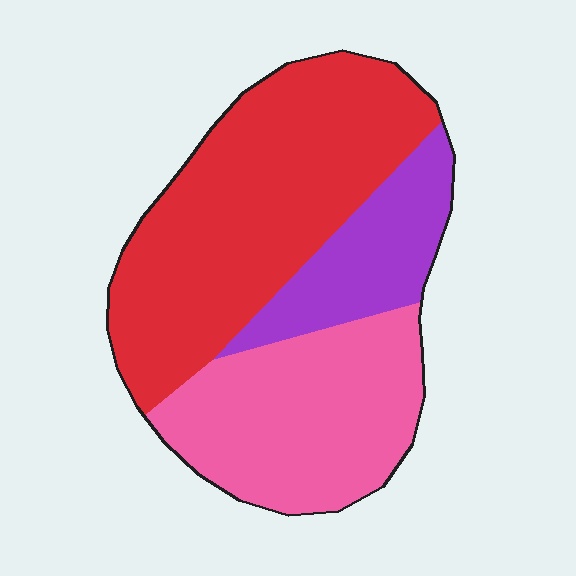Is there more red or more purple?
Red.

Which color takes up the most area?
Red, at roughly 50%.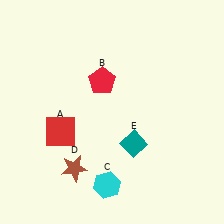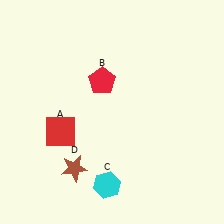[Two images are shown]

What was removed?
The teal diamond (E) was removed in Image 2.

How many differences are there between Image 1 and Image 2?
There is 1 difference between the two images.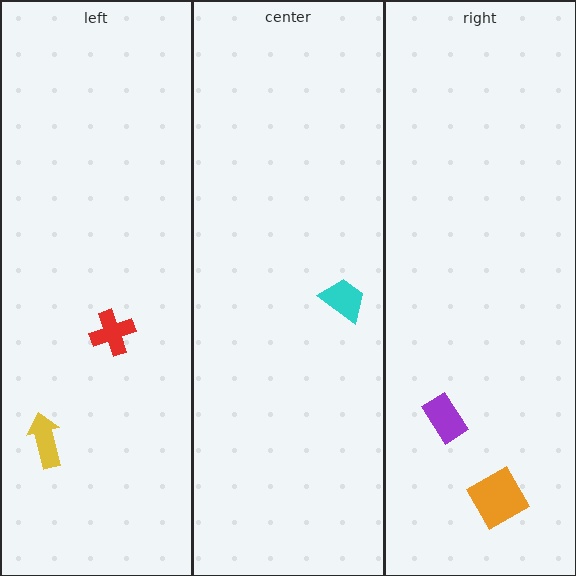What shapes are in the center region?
The cyan trapezoid.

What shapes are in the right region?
The purple rectangle, the orange diamond.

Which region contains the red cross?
The left region.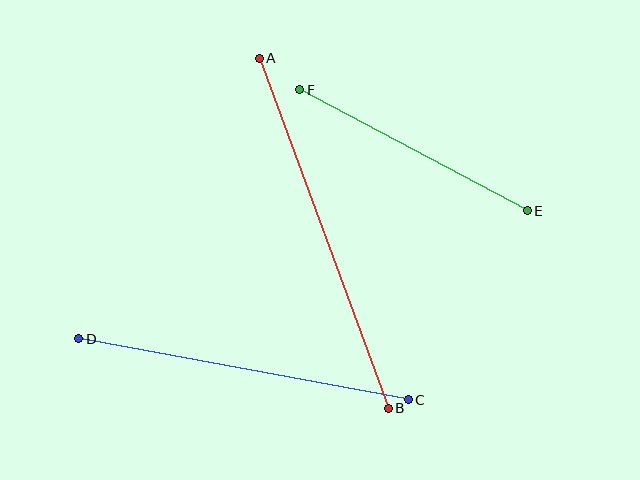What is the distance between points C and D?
The distance is approximately 335 pixels.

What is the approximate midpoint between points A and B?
The midpoint is at approximately (324, 233) pixels.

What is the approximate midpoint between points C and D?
The midpoint is at approximately (243, 369) pixels.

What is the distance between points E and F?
The distance is approximately 258 pixels.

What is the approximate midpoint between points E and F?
The midpoint is at approximately (414, 150) pixels.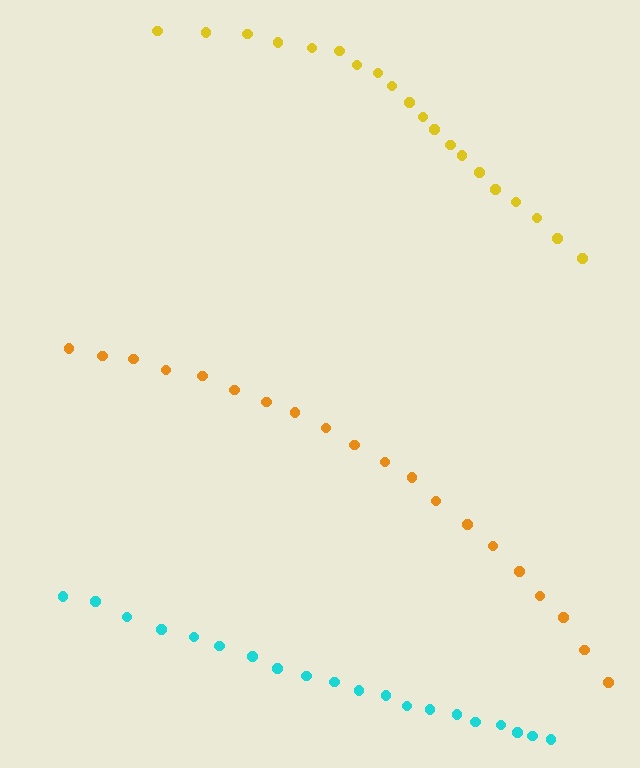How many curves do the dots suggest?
There are 3 distinct paths.